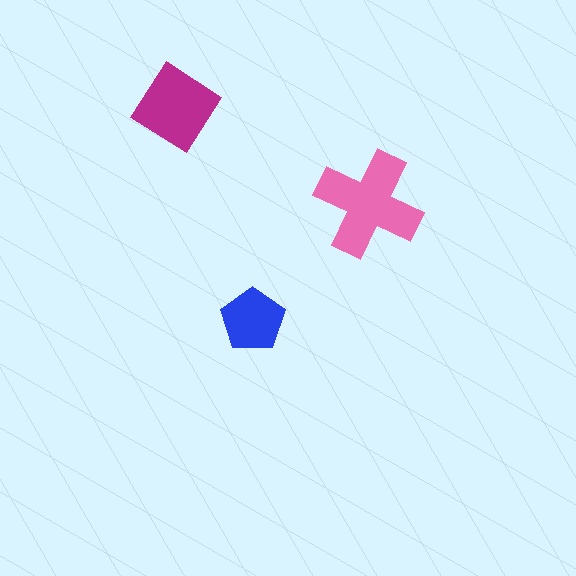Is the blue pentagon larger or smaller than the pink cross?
Smaller.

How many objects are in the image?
There are 3 objects in the image.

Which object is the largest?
The pink cross.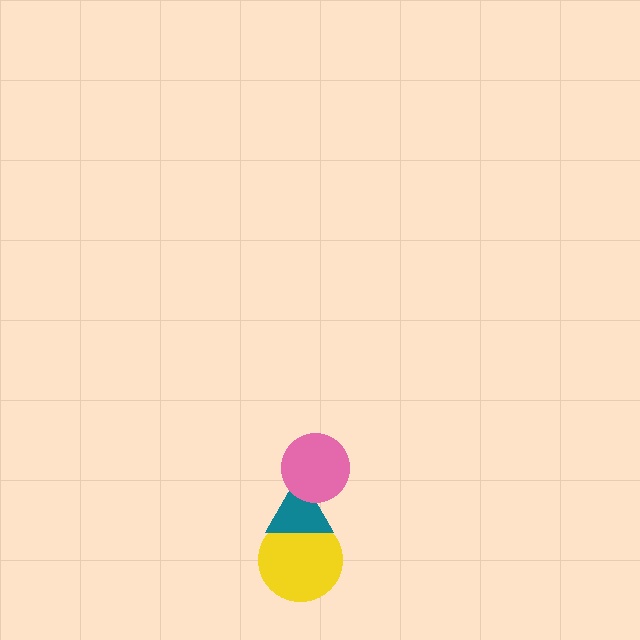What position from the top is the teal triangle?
The teal triangle is 2nd from the top.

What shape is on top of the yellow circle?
The teal triangle is on top of the yellow circle.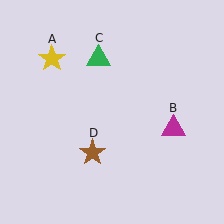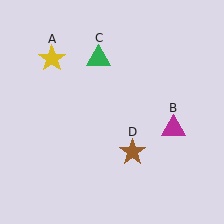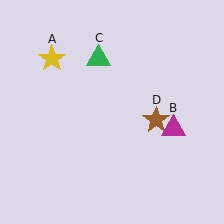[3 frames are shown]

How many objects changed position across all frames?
1 object changed position: brown star (object D).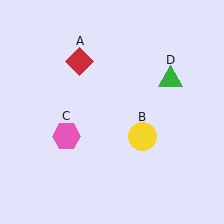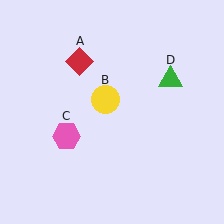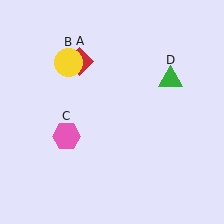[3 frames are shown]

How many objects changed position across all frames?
1 object changed position: yellow circle (object B).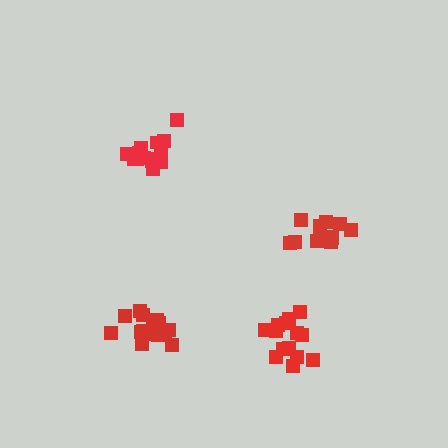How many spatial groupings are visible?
There are 4 spatial groupings.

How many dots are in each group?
Group 1: 16 dots, Group 2: 16 dots, Group 3: 14 dots, Group 4: 13 dots (59 total).